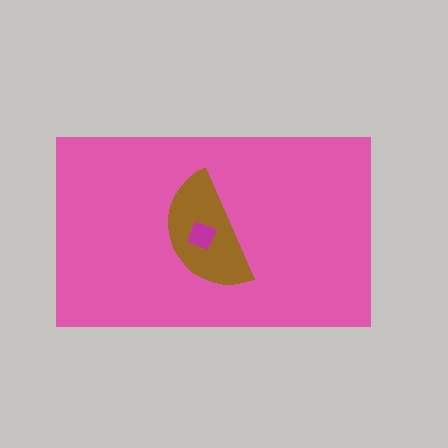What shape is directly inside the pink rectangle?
The brown semicircle.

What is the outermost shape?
The pink rectangle.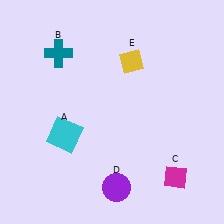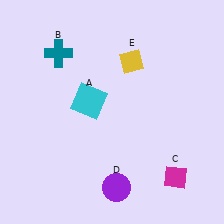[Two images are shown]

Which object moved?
The cyan square (A) moved up.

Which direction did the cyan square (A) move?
The cyan square (A) moved up.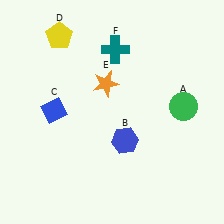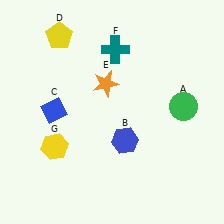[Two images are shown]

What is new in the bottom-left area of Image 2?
A yellow hexagon (G) was added in the bottom-left area of Image 2.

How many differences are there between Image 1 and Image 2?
There is 1 difference between the two images.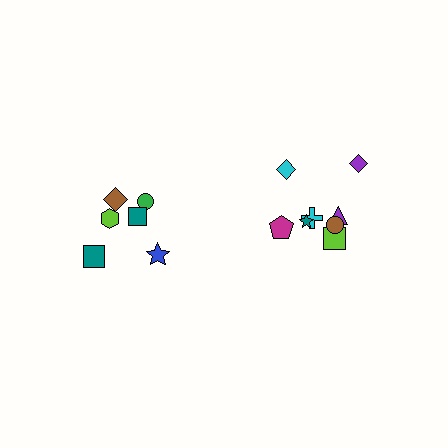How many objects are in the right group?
There are 8 objects.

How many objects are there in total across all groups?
There are 14 objects.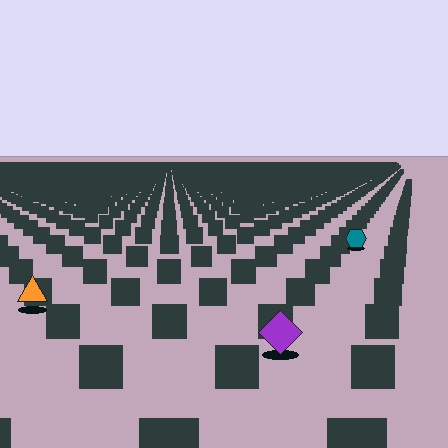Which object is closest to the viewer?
The purple diamond is closest. The texture marks near it are larger and more spread out.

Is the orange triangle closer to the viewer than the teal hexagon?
Yes. The orange triangle is closer — you can tell from the texture gradient: the ground texture is coarser near it.